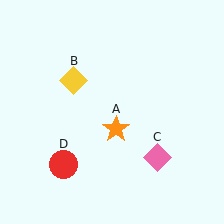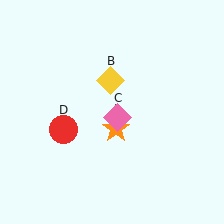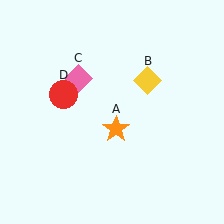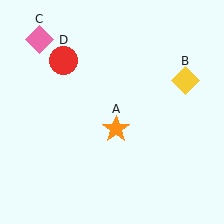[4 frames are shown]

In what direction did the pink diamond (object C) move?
The pink diamond (object C) moved up and to the left.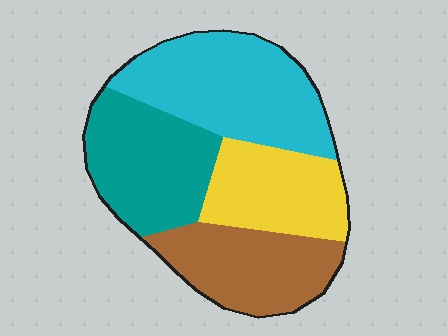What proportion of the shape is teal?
Teal covers about 25% of the shape.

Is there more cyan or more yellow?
Cyan.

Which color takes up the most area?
Cyan, at roughly 30%.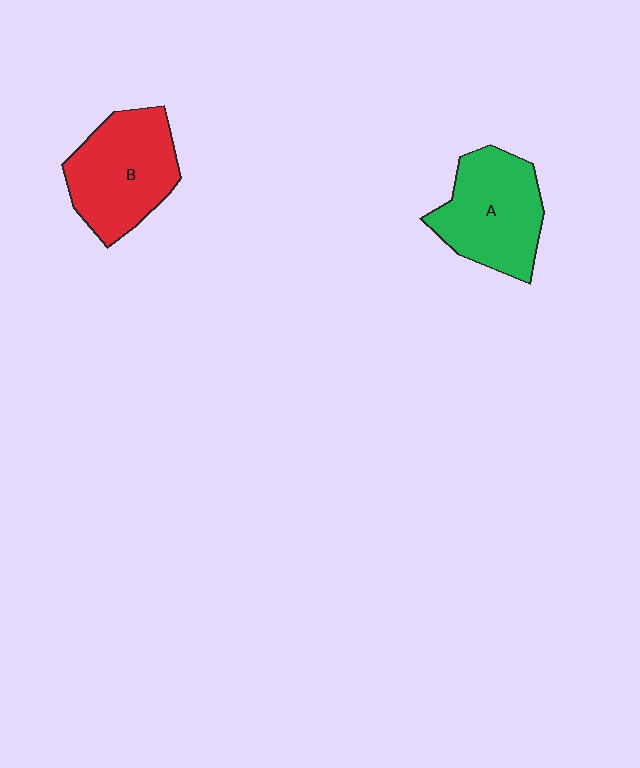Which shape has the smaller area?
Shape A (green).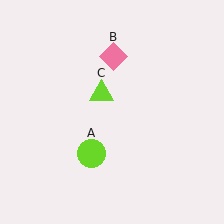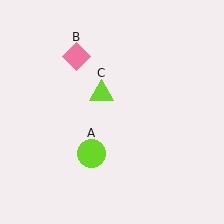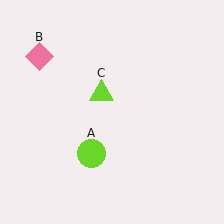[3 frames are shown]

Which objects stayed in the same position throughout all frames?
Lime circle (object A) and lime triangle (object C) remained stationary.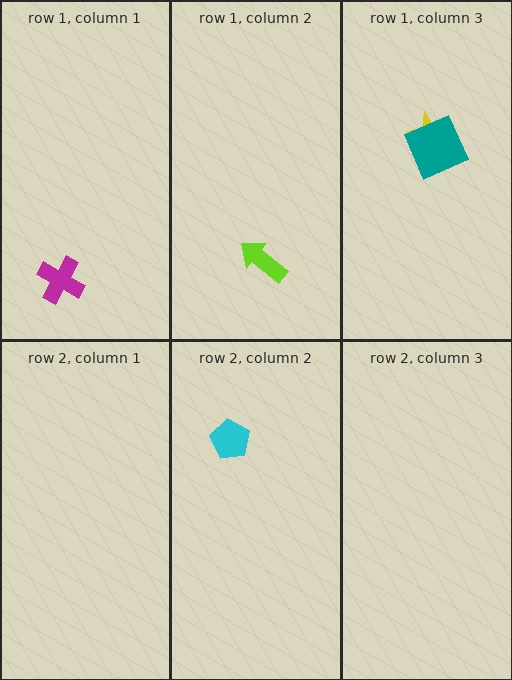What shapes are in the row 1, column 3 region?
The yellow star, the teal square.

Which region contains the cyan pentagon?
The row 2, column 2 region.